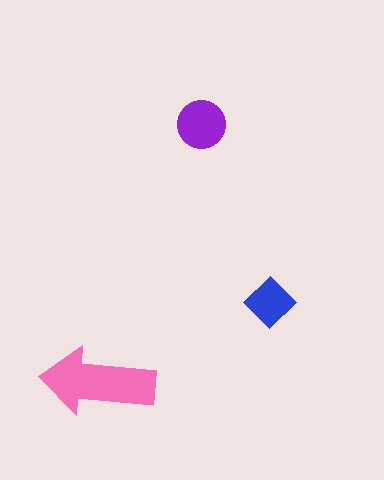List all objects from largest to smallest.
The pink arrow, the purple circle, the blue diamond.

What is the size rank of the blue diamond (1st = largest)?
3rd.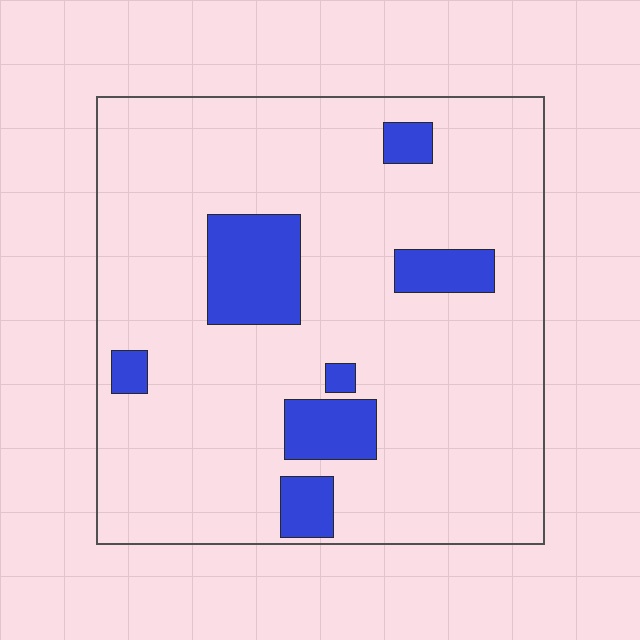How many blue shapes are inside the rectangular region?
7.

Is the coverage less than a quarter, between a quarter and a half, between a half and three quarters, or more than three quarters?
Less than a quarter.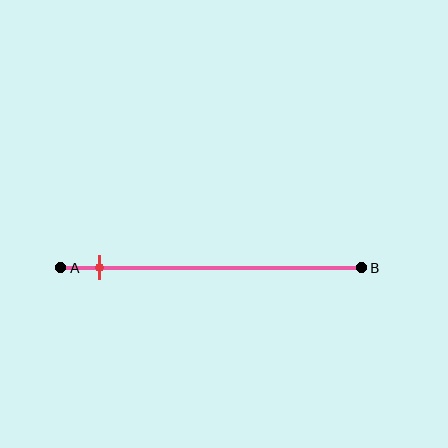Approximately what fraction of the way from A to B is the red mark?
The red mark is approximately 15% of the way from A to B.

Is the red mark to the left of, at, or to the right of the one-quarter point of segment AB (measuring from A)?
The red mark is to the left of the one-quarter point of segment AB.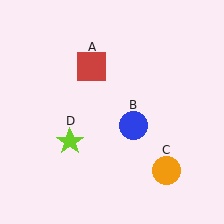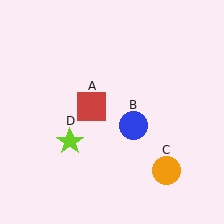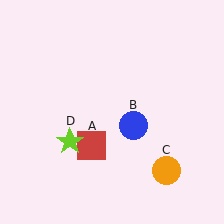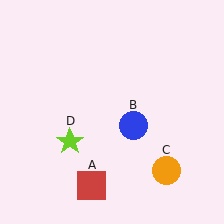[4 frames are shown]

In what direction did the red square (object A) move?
The red square (object A) moved down.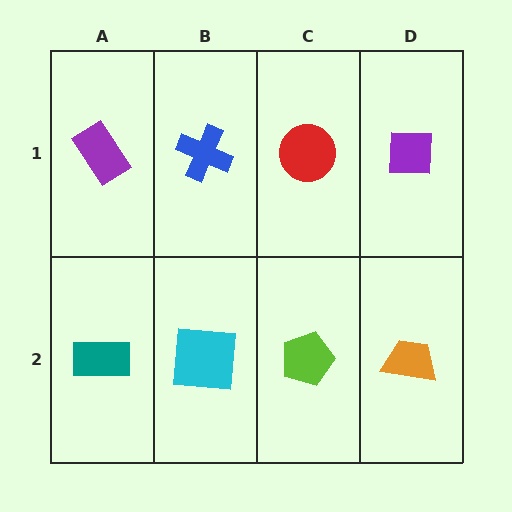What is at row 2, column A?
A teal rectangle.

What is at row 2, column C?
A lime pentagon.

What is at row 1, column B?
A blue cross.